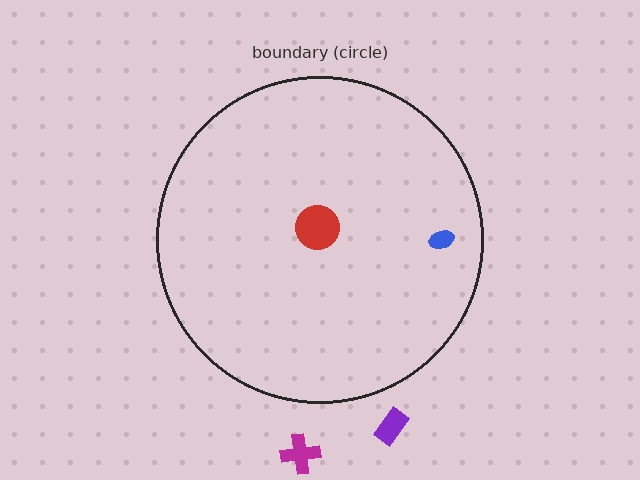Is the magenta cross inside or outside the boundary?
Outside.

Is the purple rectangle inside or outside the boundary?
Outside.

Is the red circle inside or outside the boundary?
Inside.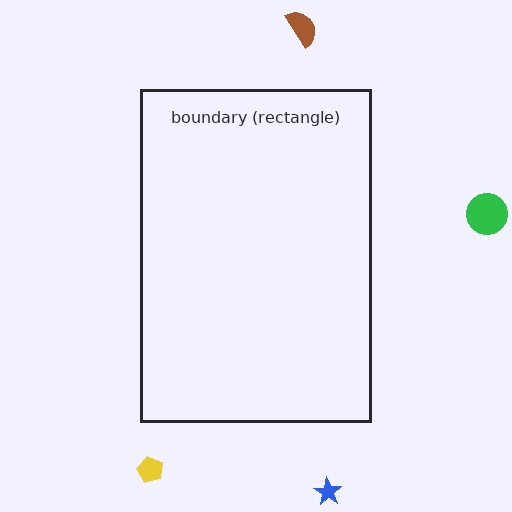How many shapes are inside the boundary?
0 inside, 4 outside.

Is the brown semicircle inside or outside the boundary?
Outside.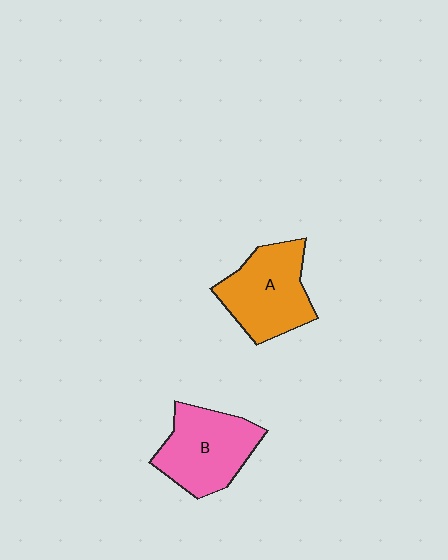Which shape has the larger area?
Shape A (orange).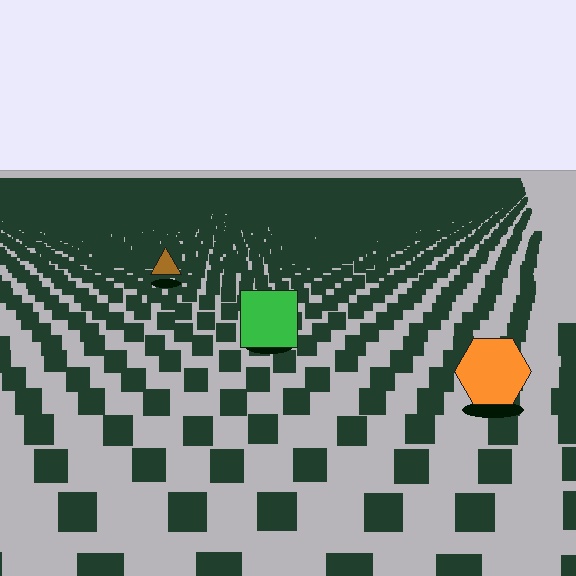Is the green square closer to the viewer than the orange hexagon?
No. The orange hexagon is closer — you can tell from the texture gradient: the ground texture is coarser near it.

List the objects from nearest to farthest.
From nearest to farthest: the orange hexagon, the green square, the brown triangle.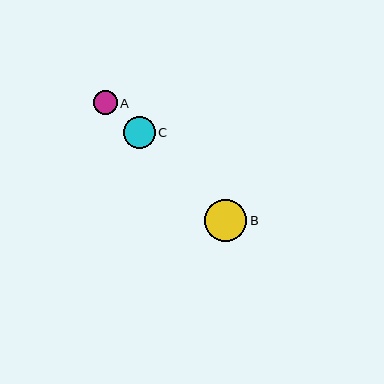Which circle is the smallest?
Circle A is the smallest with a size of approximately 23 pixels.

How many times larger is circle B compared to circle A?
Circle B is approximately 1.8 times the size of circle A.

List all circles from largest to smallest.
From largest to smallest: B, C, A.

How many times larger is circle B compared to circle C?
Circle B is approximately 1.3 times the size of circle C.